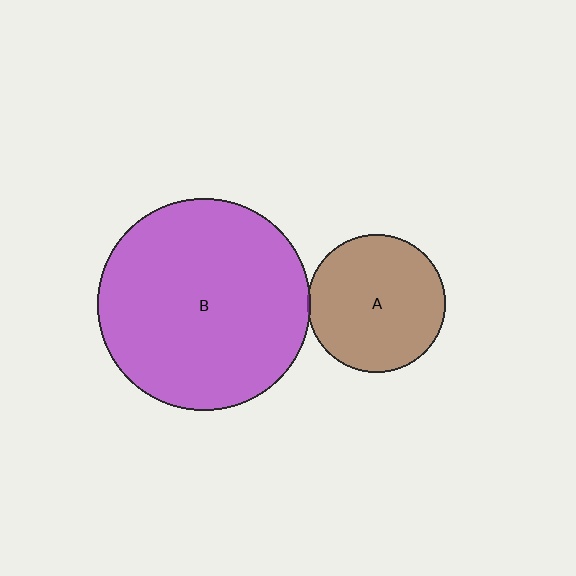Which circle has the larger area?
Circle B (purple).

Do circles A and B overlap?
Yes.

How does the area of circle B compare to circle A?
Approximately 2.4 times.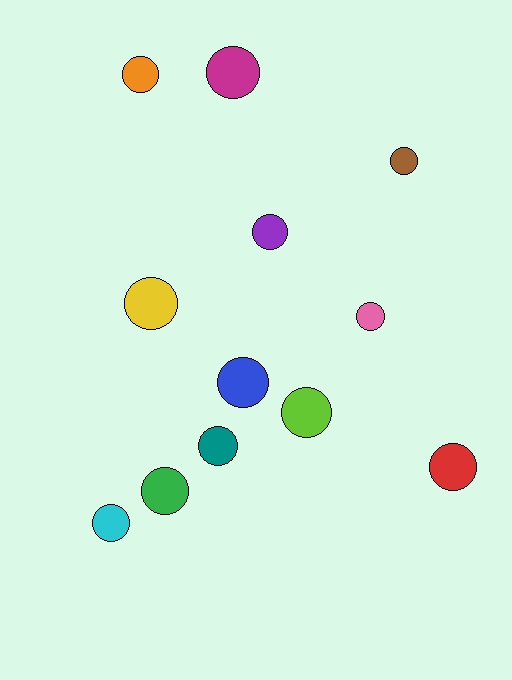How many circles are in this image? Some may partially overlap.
There are 12 circles.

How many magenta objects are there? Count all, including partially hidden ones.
There is 1 magenta object.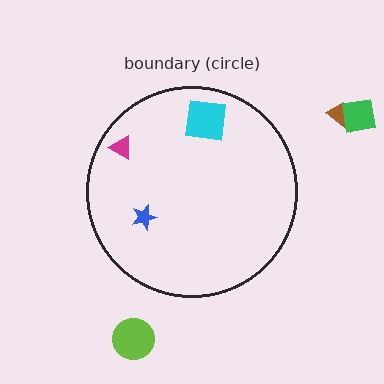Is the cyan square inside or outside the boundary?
Inside.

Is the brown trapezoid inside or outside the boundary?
Outside.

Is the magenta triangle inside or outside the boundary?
Inside.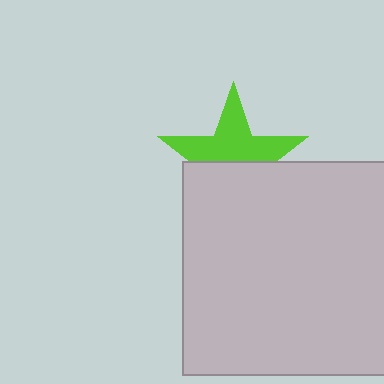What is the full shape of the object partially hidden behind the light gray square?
The partially hidden object is a lime star.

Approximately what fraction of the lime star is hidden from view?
Roughly 46% of the lime star is hidden behind the light gray square.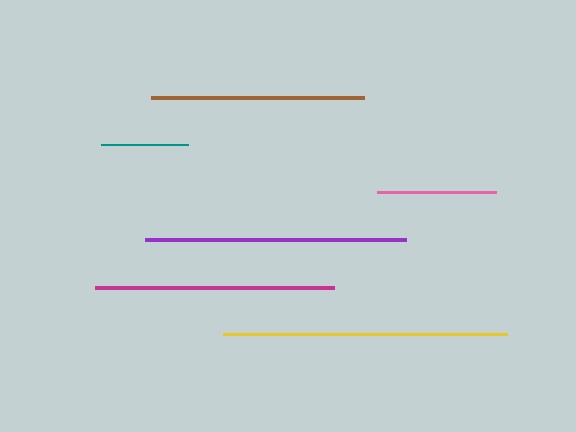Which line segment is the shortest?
The teal line is the shortest at approximately 87 pixels.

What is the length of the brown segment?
The brown segment is approximately 213 pixels long.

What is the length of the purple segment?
The purple segment is approximately 261 pixels long.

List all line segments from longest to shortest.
From longest to shortest: yellow, purple, magenta, brown, pink, teal.